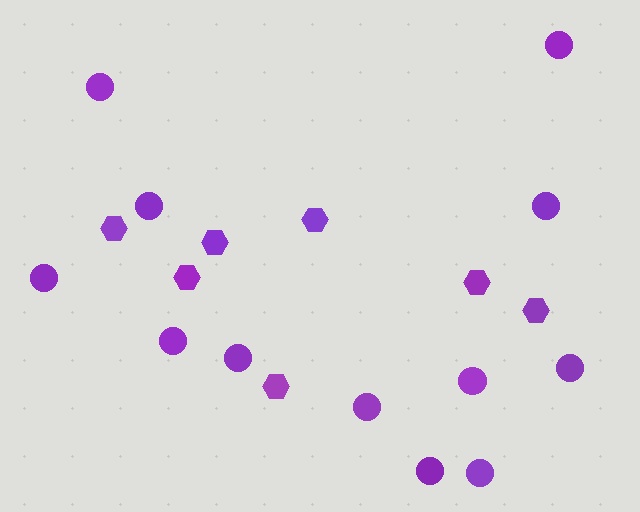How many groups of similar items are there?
There are 2 groups: one group of circles (12) and one group of hexagons (7).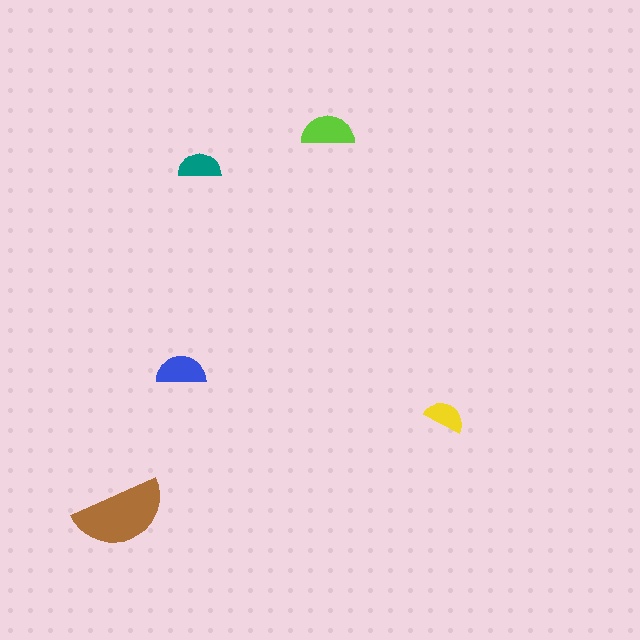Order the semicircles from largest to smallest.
the brown one, the lime one, the blue one, the teal one, the yellow one.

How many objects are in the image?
There are 5 objects in the image.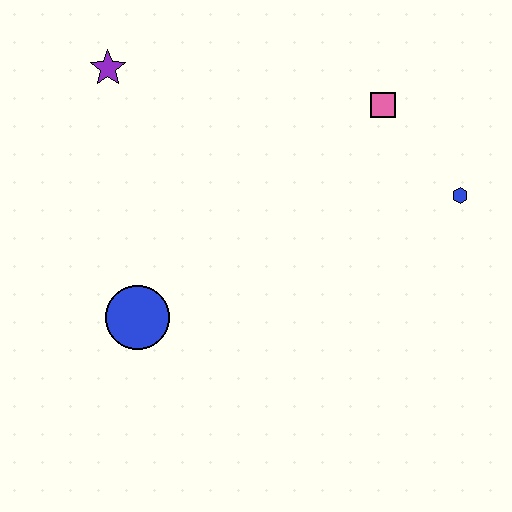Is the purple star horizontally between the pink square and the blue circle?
No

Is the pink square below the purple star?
Yes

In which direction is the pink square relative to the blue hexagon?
The pink square is above the blue hexagon.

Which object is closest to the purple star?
The blue circle is closest to the purple star.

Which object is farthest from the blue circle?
The blue hexagon is farthest from the blue circle.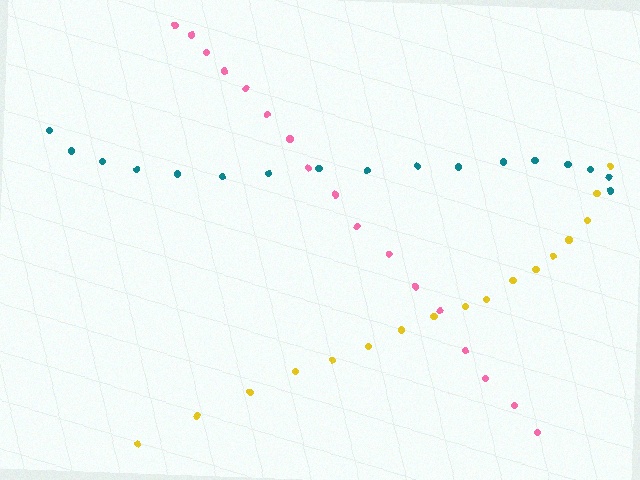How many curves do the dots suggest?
There are 3 distinct paths.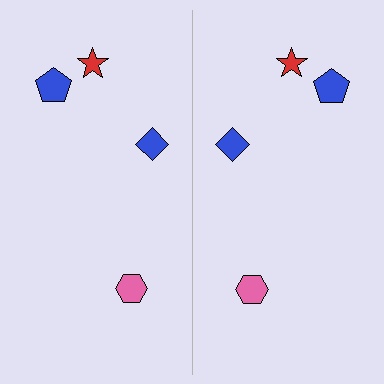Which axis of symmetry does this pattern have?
The pattern has a vertical axis of symmetry running through the center of the image.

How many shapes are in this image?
There are 8 shapes in this image.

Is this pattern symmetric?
Yes, this pattern has bilateral (reflection) symmetry.